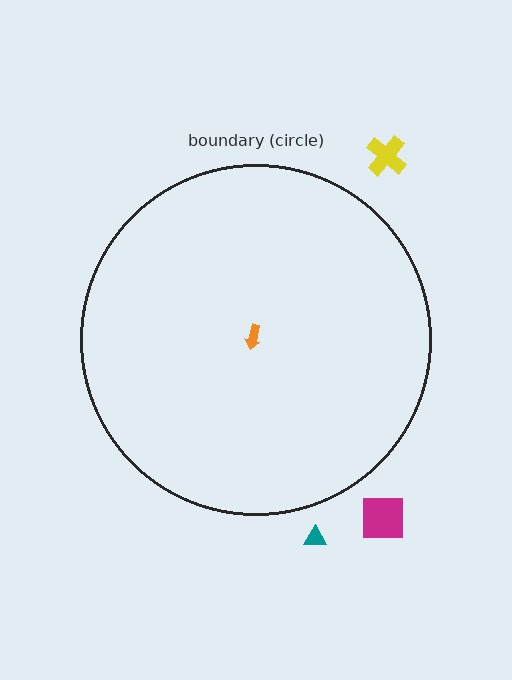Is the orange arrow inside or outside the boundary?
Inside.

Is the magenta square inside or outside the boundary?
Outside.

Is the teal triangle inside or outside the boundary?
Outside.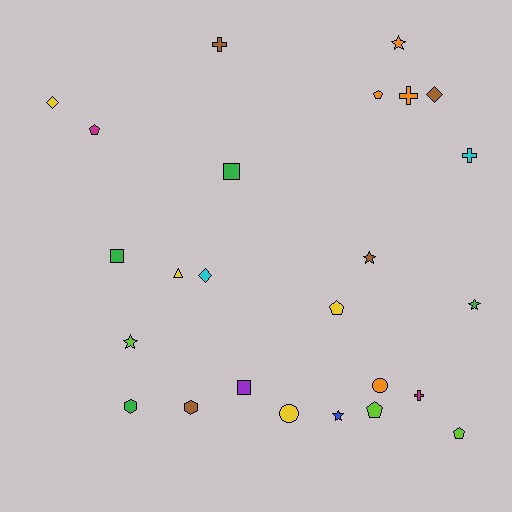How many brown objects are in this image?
There are 4 brown objects.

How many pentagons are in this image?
There are 5 pentagons.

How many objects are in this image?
There are 25 objects.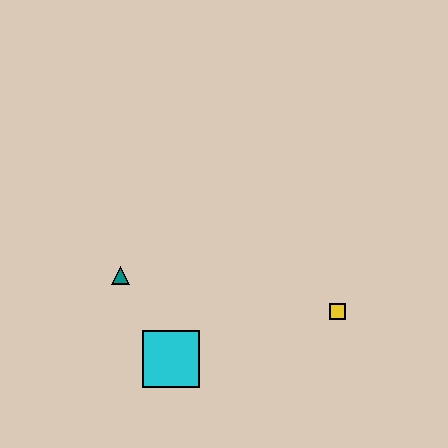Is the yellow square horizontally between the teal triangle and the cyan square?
No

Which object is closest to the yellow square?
The cyan square is closest to the yellow square.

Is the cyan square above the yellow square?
No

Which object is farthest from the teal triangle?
The yellow square is farthest from the teal triangle.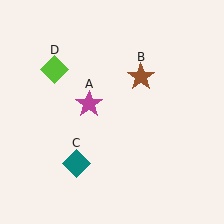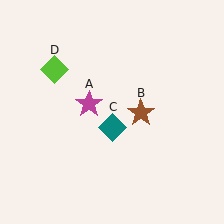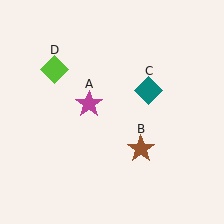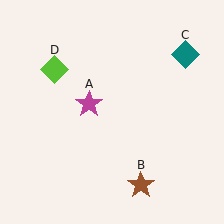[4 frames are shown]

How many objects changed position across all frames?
2 objects changed position: brown star (object B), teal diamond (object C).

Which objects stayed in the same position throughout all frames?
Magenta star (object A) and lime diamond (object D) remained stationary.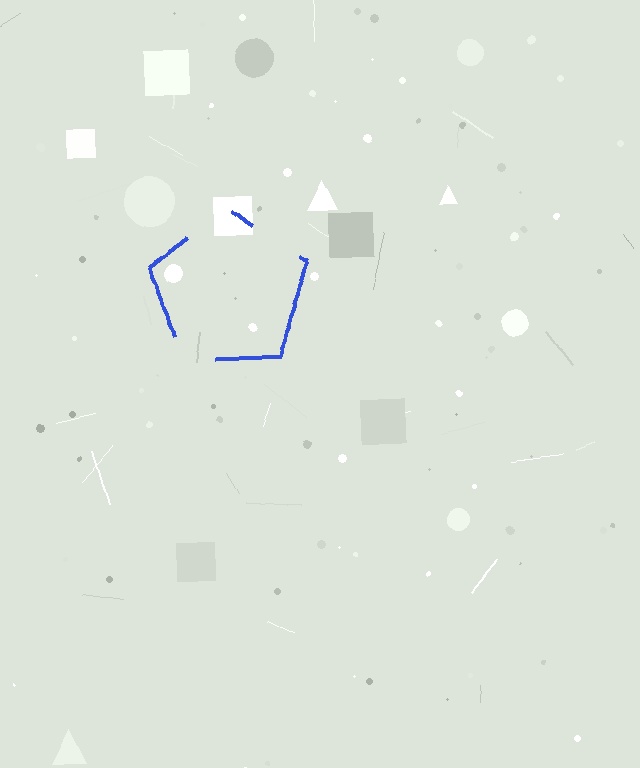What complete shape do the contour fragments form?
The contour fragments form a pentagon.